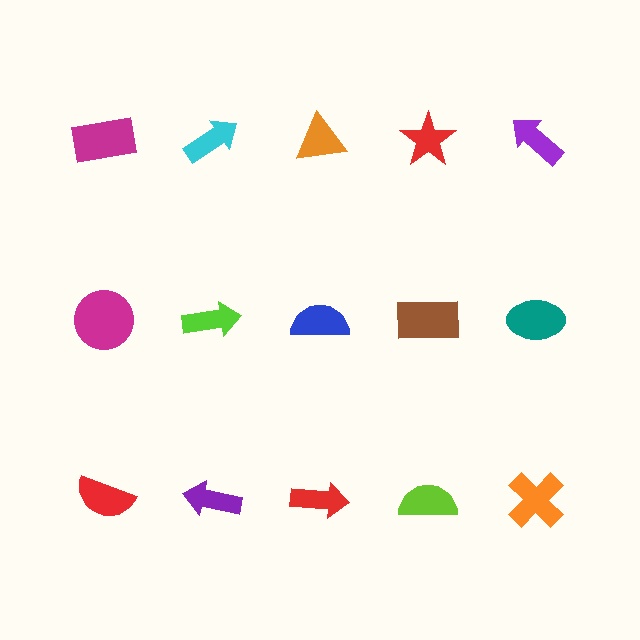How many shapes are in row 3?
5 shapes.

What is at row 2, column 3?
A blue semicircle.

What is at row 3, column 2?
A purple arrow.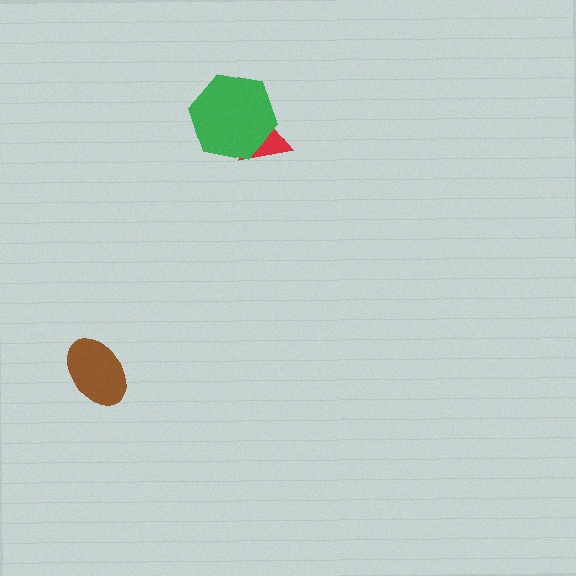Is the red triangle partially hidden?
Yes, it is partially covered by another shape.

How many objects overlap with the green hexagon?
1 object overlaps with the green hexagon.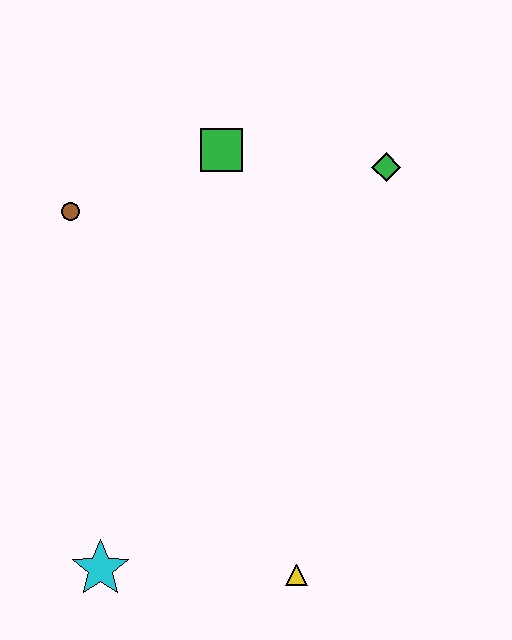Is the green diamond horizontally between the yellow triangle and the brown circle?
No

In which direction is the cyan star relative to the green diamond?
The cyan star is below the green diamond.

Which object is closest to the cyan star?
The yellow triangle is closest to the cyan star.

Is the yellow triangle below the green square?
Yes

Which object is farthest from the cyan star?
The green diamond is farthest from the cyan star.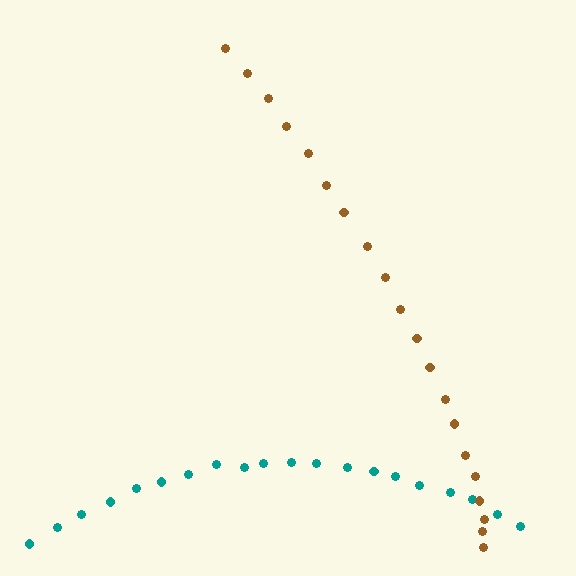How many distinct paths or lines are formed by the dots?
There are 2 distinct paths.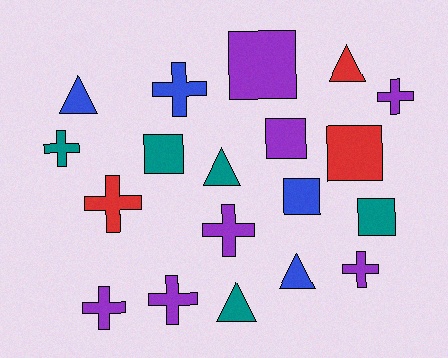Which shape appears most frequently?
Cross, with 8 objects.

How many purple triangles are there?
There are no purple triangles.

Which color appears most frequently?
Purple, with 7 objects.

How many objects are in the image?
There are 19 objects.